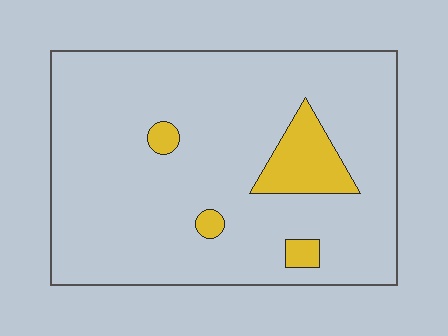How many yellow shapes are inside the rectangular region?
4.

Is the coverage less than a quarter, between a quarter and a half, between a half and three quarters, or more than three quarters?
Less than a quarter.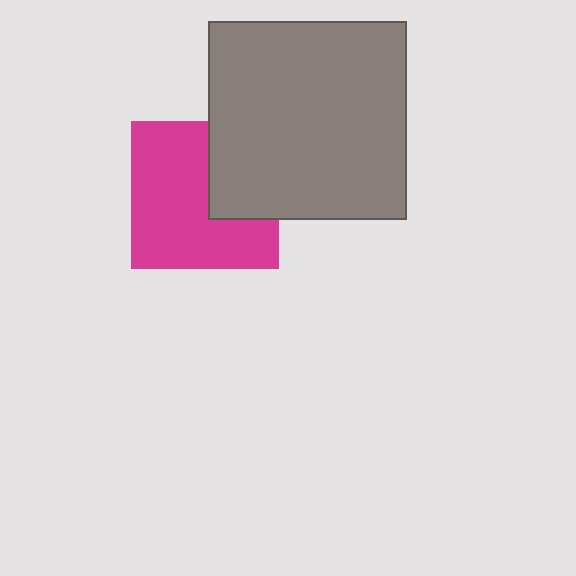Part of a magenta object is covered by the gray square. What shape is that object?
It is a square.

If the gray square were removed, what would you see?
You would see the complete magenta square.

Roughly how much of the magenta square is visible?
Most of it is visible (roughly 68%).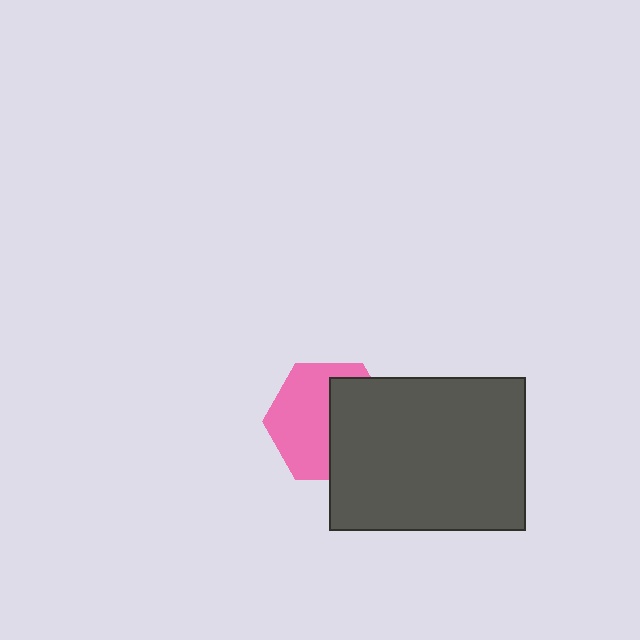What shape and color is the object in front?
The object in front is a dark gray rectangle.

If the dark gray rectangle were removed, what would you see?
You would see the complete pink hexagon.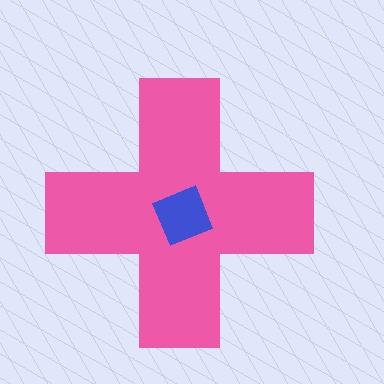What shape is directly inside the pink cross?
The blue diamond.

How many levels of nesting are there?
2.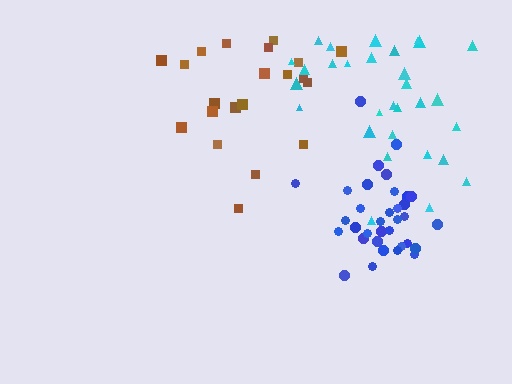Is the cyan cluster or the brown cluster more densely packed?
Brown.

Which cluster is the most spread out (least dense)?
Cyan.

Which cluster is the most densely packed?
Blue.